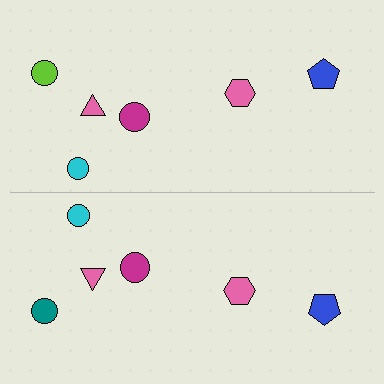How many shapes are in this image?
There are 12 shapes in this image.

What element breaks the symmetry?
The teal circle on the bottom side breaks the symmetry — its mirror counterpart is lime.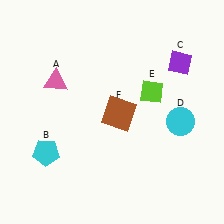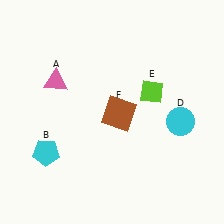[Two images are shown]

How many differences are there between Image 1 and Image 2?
There is 1 difference between the two images.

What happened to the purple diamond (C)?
The purple diamond (C) was removed in Image 2. It was in the top-right area of Image 1.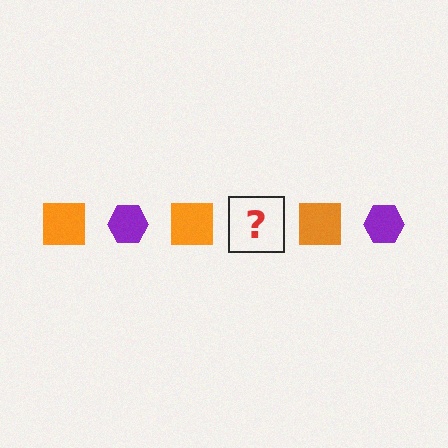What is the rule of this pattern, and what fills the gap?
The rule is that the pattern alternates between orange square and purple hexagon. The gap should be filled with a purple hexagon.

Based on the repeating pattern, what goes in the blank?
The blank should be a purple hexagon.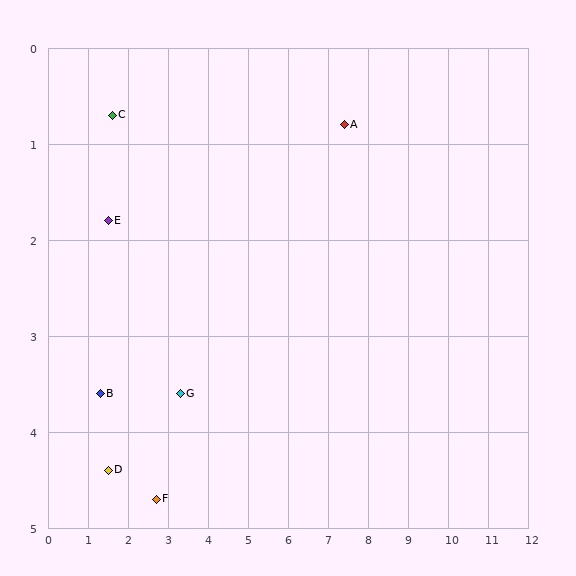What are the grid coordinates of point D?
Point D is at approximately (1.5, 4.4).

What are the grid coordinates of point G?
Point G is at approximately (3.3, 3.6).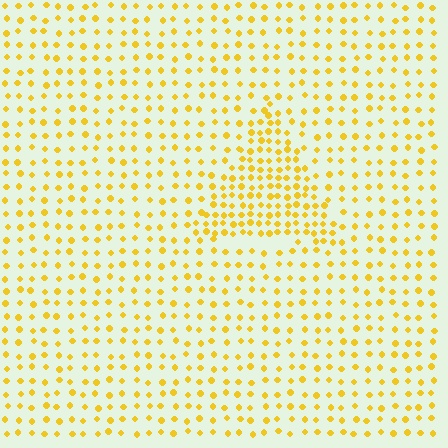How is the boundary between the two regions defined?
The boundary is defined by a change in element density (approximately 2.0x ratio). All elements are the same color, size, and shape.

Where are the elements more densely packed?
The elements are more densely packed inside the triangle boundary.